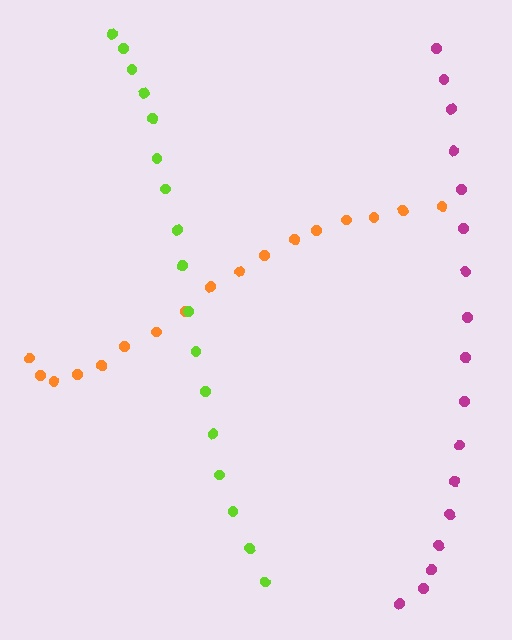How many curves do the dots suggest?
There are 3 distinct paths.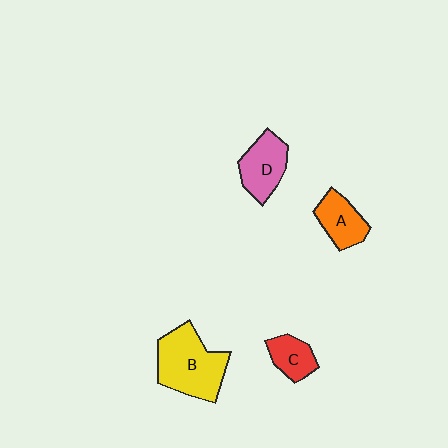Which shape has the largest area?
Shape B (yellow).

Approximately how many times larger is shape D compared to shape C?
Approximately 1.5 times.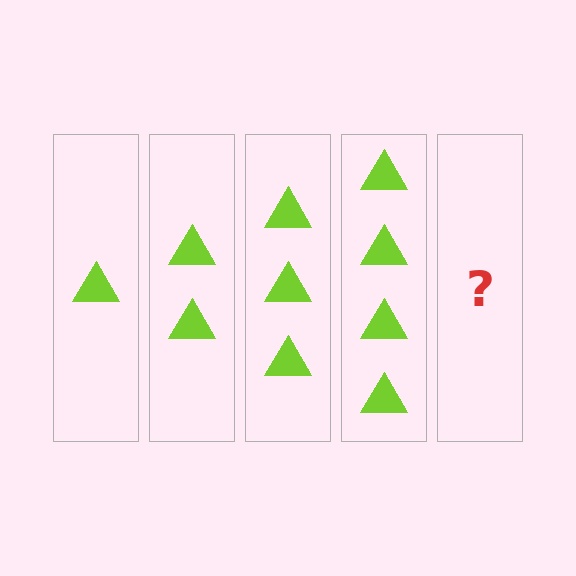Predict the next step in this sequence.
The next step is 5 triangles.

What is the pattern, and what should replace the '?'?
The pattern is that each step adds one more triangle. The '?' should be 5 triangles.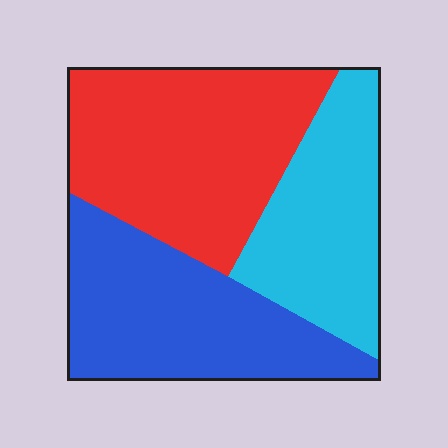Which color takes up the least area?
Cyan, at roughly 25%.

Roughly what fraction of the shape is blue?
Blue takes up between a third and a half of the shape.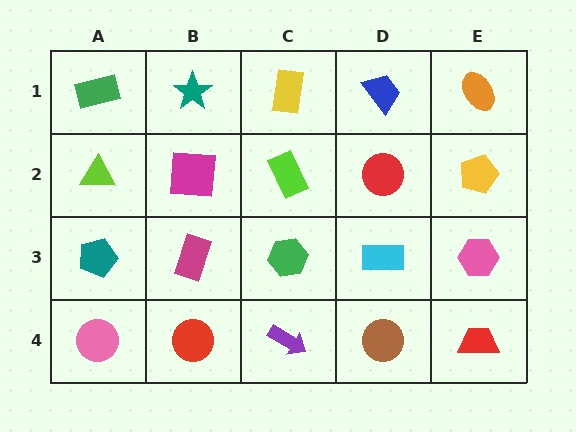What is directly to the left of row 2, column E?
A red circle.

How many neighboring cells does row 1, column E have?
2.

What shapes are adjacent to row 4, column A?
A teal pentagon (row 3, column A), a red circle (row 4, column B).